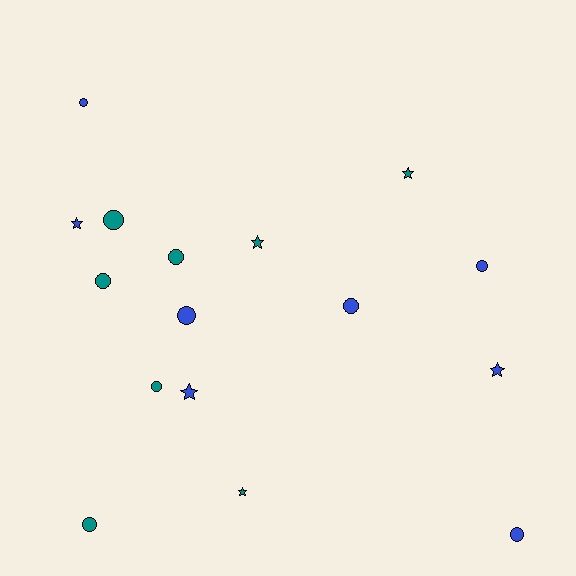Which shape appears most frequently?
Circle, with 10 objects.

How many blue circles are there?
There are 5 blue circles.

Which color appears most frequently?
Teal, with 8 objects.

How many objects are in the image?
There are 16 objects.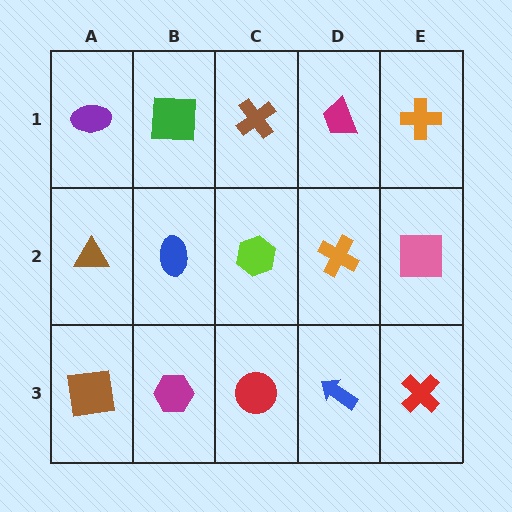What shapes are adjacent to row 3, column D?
An orange cross (row 2, column D), a red circle (row 3, column C), a red cross (row 3, column E).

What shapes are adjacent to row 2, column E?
An orange cross (row 1, column E), a red cross (row 3, column E), an orange cross (row 2, column D).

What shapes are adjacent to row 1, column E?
A pink square (row 2, column E), a magenta trapezoid (row 1, column D).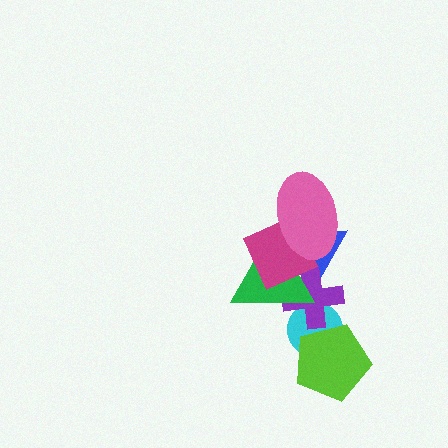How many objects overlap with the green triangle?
5 objects overlap with the green triangle.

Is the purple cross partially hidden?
Yes, it is partially covered by another shape.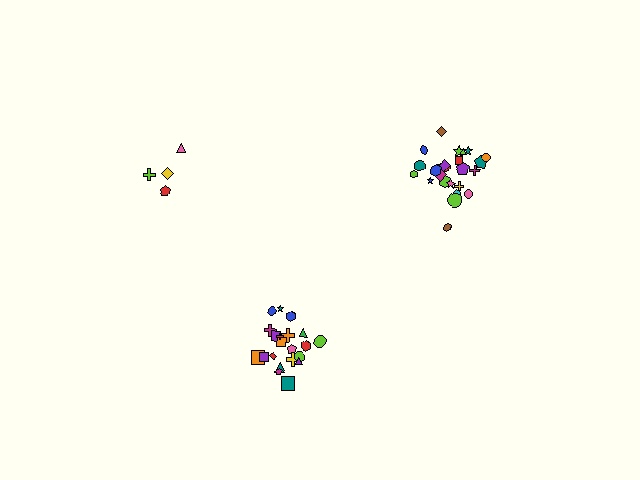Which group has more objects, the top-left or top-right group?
The top-right group.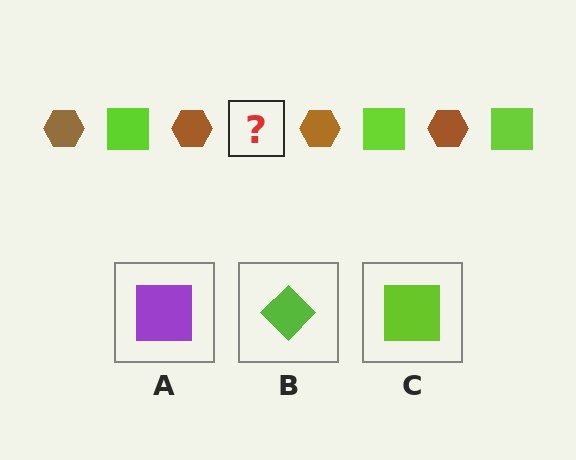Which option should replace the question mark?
Option C.